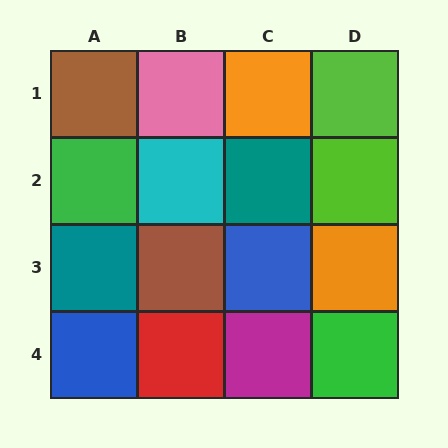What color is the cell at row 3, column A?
Teal.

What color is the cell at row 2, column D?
Lime.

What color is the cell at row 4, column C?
Magenta.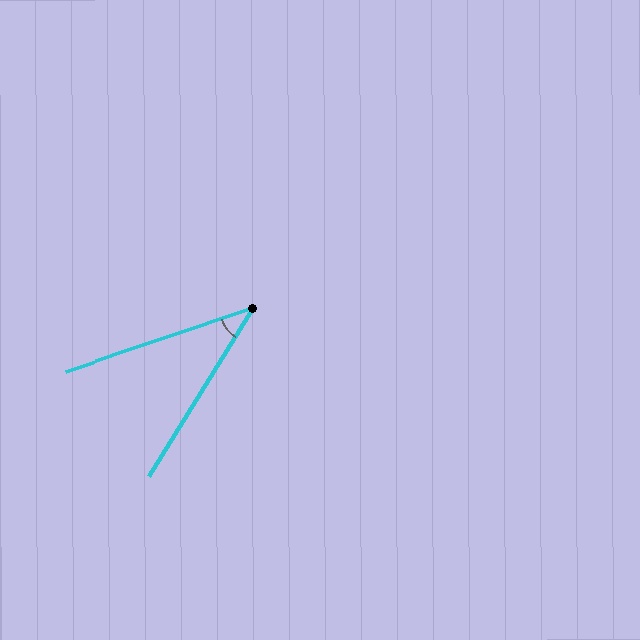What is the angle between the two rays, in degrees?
Approximately 40 degrees.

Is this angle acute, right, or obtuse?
It is acute.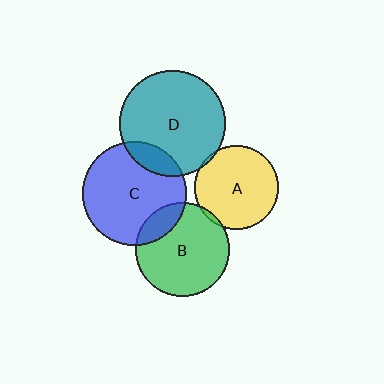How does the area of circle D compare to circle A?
Approximately 1.6 times.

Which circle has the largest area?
Circle D (teal).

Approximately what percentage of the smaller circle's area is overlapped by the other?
Approximately 15%.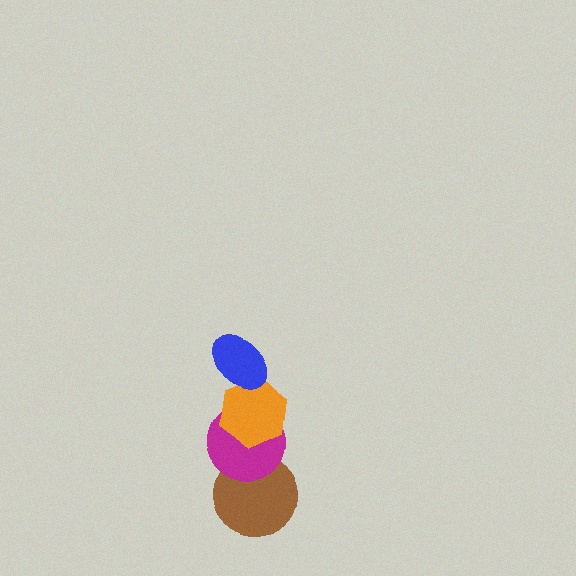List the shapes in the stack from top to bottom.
From top to bottom: the blue ellipse, the orange hexagon, the magenta circle, the brown circle.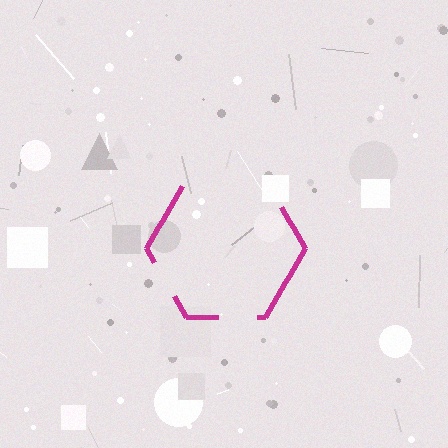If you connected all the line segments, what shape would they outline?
They would outline a hexagon.